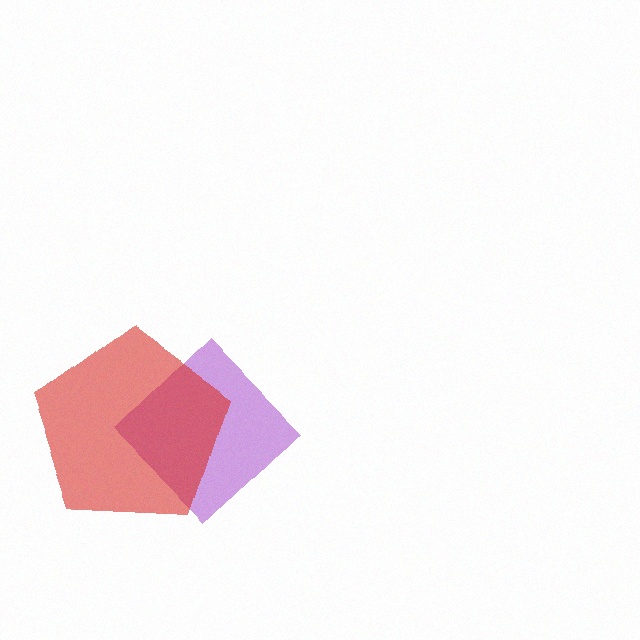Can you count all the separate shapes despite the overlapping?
Yes, there are 2 separate shapes.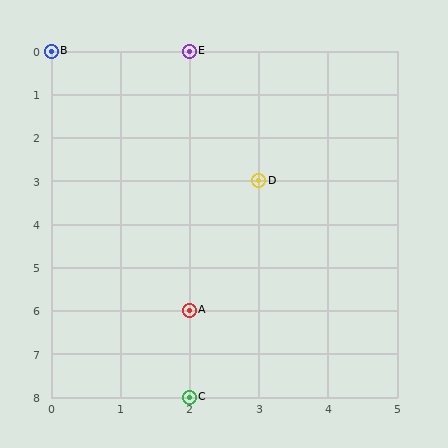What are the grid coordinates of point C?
Point C is at grid coordinates (2, 8).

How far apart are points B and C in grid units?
Points B and C are 2 columns and 8 rows apart (about 8.2 grid units diagonally).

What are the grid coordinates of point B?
Point B is at grid coordinates (0, 0).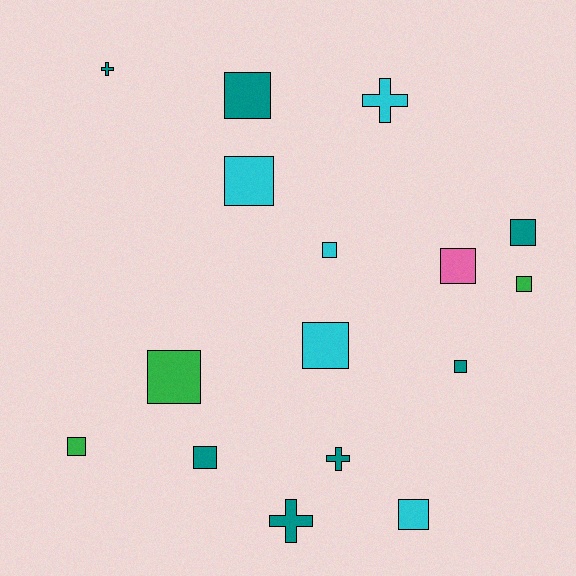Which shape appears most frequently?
Square, with 12 objects.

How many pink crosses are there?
There are no pink crosses.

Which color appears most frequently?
Teal, with 7 objects.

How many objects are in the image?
There are 16 objects.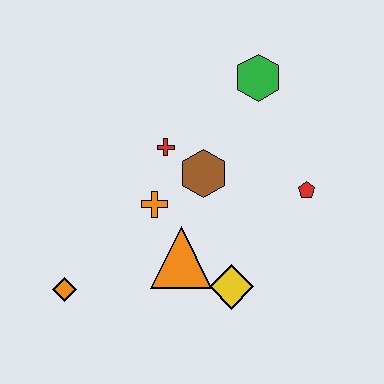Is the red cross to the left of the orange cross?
No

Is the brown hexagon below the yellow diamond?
No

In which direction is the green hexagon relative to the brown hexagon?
The green hexagon is above the brown hexagon.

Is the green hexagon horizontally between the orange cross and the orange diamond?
No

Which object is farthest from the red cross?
The orange diamond is farthest from the red cross.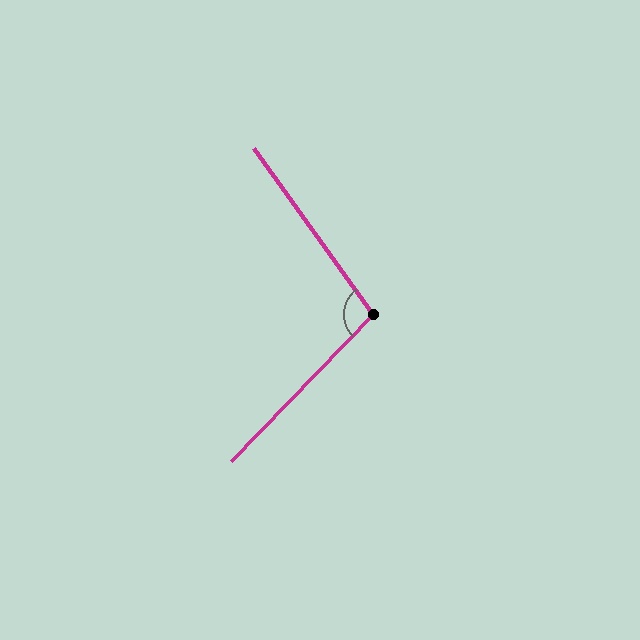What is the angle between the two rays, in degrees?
Approximately 100 degrees.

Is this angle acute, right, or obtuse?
It is obtuse.